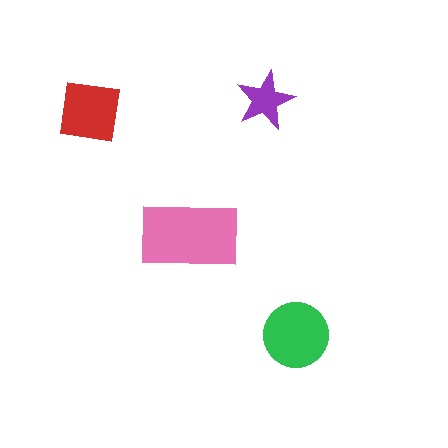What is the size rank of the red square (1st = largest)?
3rd.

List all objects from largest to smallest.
The pink rectangle, the green circle, the red square, the purple star.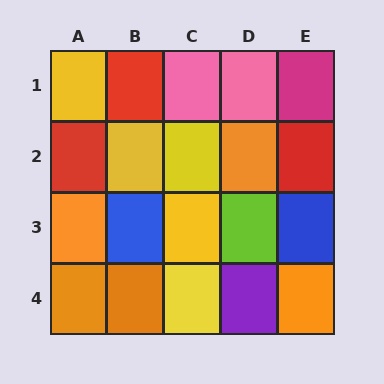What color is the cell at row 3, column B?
Blue.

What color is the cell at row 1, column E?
Magenta.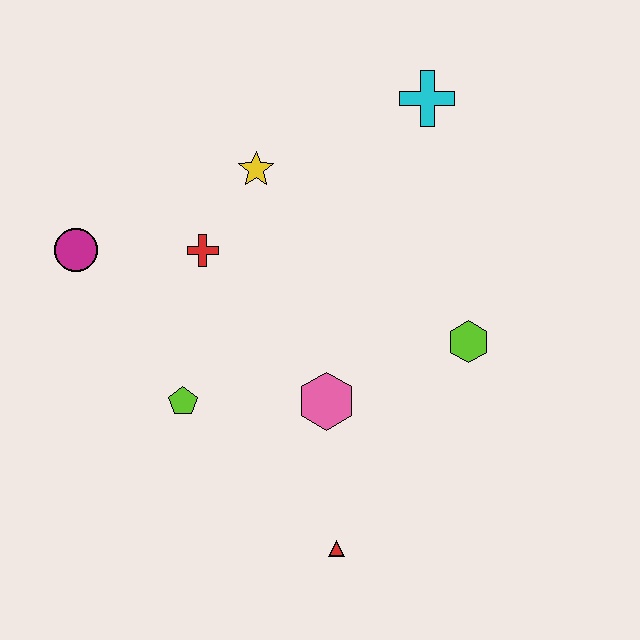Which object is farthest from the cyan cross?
The red triangle is farthest from the cyan cross.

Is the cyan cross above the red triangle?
Yes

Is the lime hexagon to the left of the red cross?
No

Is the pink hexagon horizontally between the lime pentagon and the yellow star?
No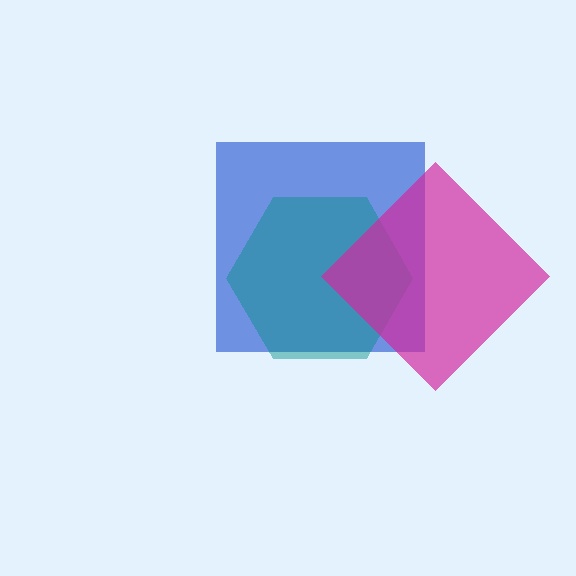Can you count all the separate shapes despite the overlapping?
Yes, there are 3 separate shapes.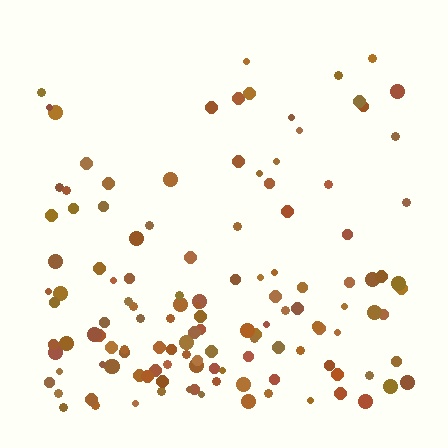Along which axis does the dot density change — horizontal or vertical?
Vertical.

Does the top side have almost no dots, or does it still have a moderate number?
Still a moderate number, just noticeably fewer than the bottom.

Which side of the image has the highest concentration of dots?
The bottom.